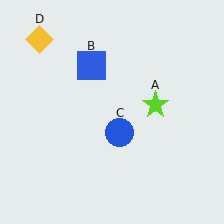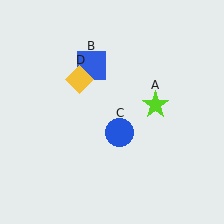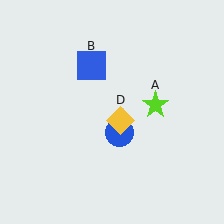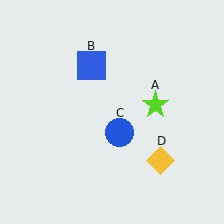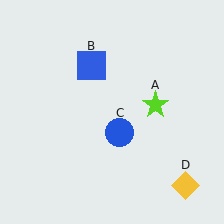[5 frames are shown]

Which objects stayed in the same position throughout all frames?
Lime star (object A) and blue square (object B) and blue circle (object C) remained stationary.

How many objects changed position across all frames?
1 object changed position: yellow diamond (object D).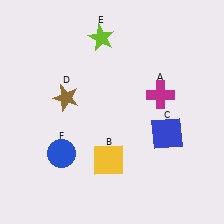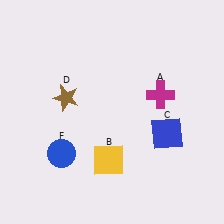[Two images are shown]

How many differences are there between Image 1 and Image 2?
There is 1 difference between the two images.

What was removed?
The lime star (E) was removed in Image 2.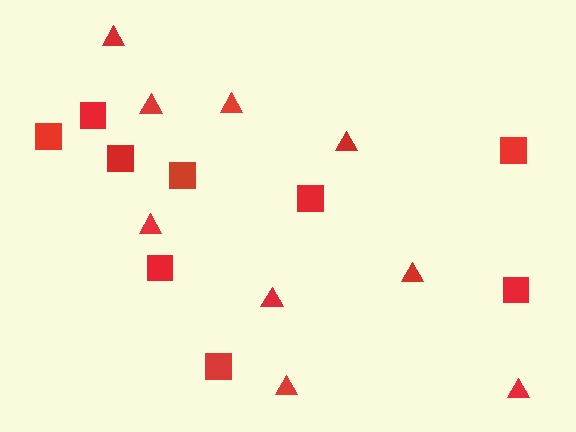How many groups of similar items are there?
There are 2 groups: one group of triangles (9) and one group of squares (9).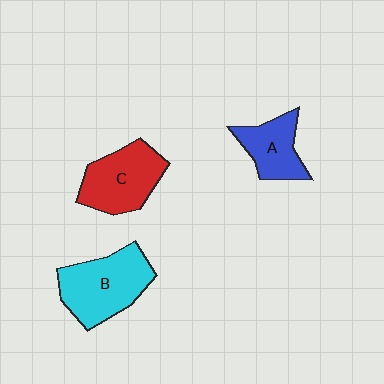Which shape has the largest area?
Shape B (cyan).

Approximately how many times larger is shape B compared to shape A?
Approximately 1.6 times.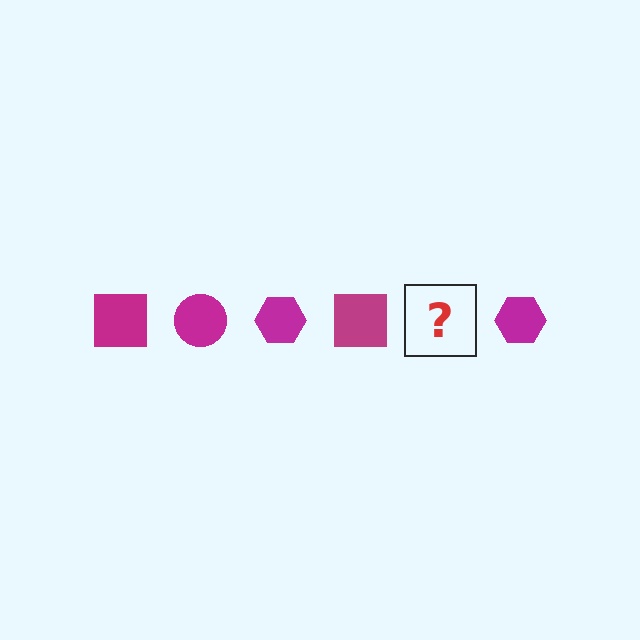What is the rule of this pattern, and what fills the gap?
The rule is that the pattern cycles through square, circle, hexagon shapes in magenta. The gap should be filled with a magenta circle.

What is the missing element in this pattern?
The missing element is a magenta circle.